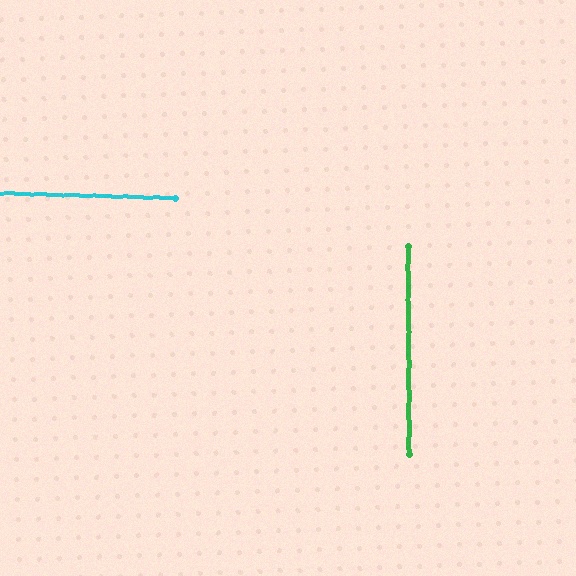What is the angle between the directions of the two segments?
Approximately 88 degrees.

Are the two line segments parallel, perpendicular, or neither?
Perpendicular — they meet at approximately 88°.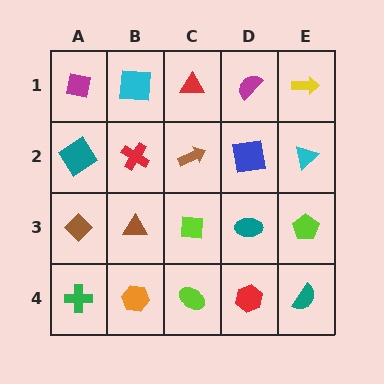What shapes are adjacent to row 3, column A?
A teal diamond (row 2, column A), a green cross (row 4, column A), a brown triangle (row 3, column B).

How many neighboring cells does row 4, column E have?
2.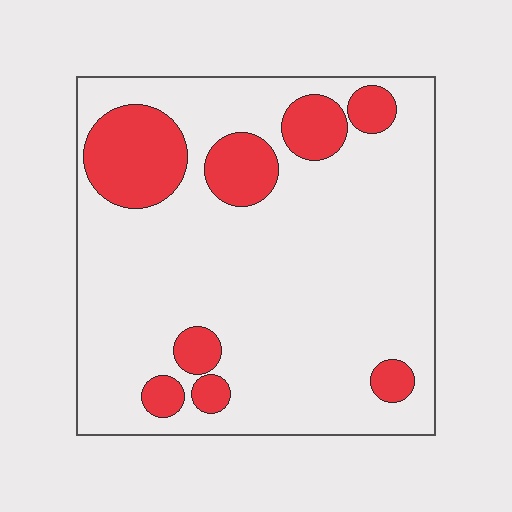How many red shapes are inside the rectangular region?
8.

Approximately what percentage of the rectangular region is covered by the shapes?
Approximately 20%.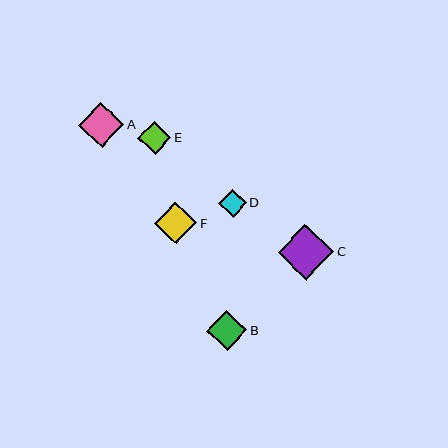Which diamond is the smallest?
Diamond D is the smallest with a size of approximately 28 pixels.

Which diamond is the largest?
Diamond C is the largest with a size of approximately 56 pixels.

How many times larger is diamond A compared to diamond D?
Diamond A is approximately 1.6 times the size of diamond D.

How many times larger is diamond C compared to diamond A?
Diamond C is approximately 1.2 times the size of diamond A.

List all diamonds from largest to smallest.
From largest to smallest: C, A, F, B, E, D.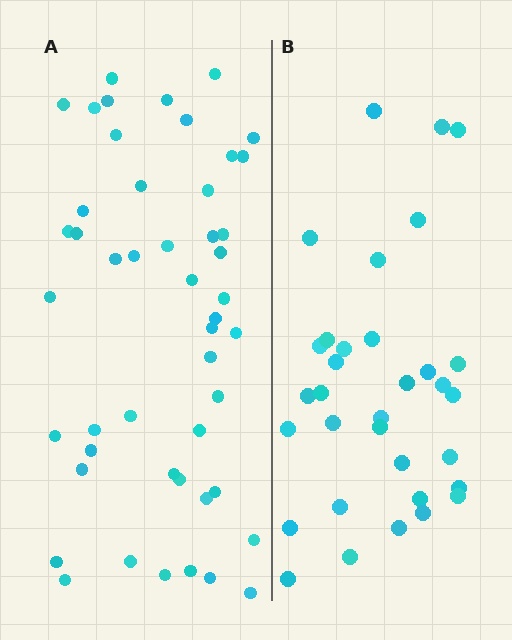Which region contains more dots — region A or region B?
Region A (the left region) has more dots.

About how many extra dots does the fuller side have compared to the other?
Region A has approximately 15 more dots than region B.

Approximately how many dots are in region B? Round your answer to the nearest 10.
About 30 dots. (The exact count is 33, which rounds to 30.)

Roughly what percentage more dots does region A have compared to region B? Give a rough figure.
About 45% more.